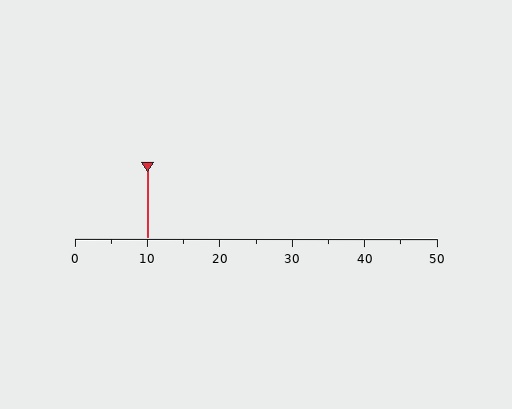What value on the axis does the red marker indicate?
The marker indicates approximately 10.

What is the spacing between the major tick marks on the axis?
The major ticks are spaced 10 apart.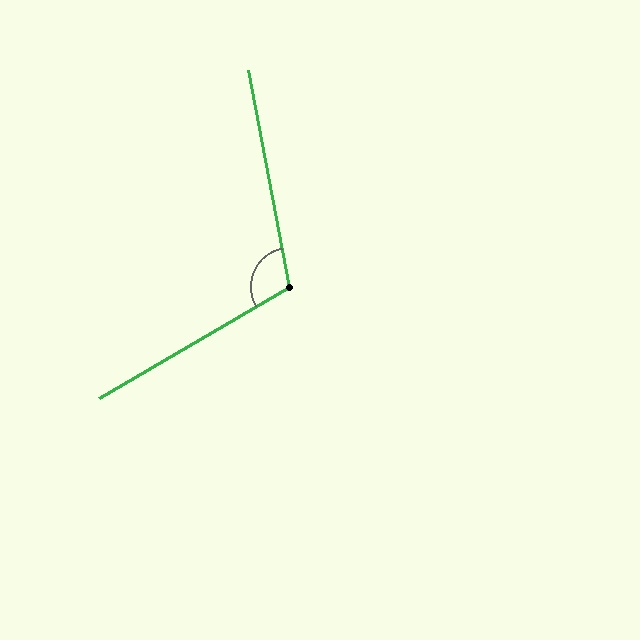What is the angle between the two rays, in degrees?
Approximately 110 degrees.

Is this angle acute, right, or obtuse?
It is obtuse.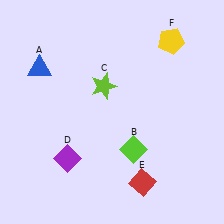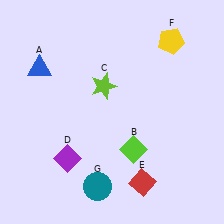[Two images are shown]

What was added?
A teal circle (G) was added in Image 2.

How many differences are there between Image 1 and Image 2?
There is 1 difference between the two images.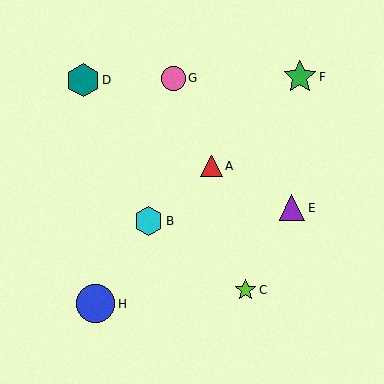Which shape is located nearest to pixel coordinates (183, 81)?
The pink circle (labeled G) at (173, 78) is nearest to that location.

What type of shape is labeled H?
Shape H is a blue circle.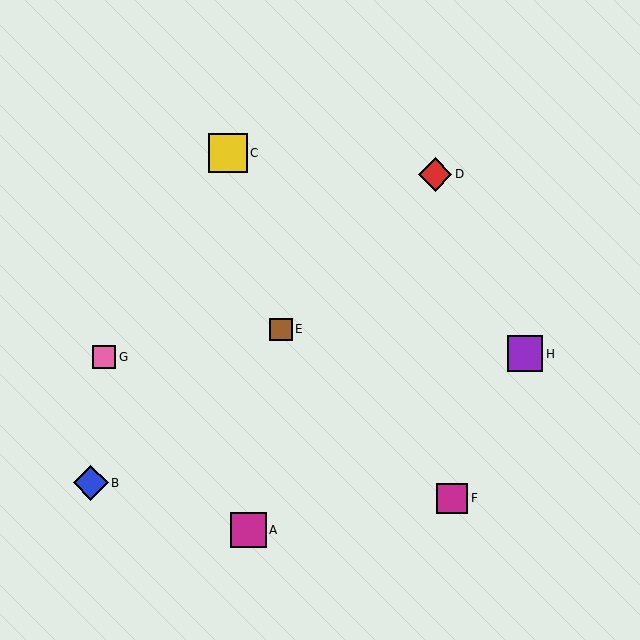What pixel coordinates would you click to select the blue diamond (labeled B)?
Click at (91, 483) to select the blue diamond B.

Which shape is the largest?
The yellow square (labeled C) is the largest.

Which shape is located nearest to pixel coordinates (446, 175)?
The red diamond (labeled D) at (435, 174) is nearest to that location.